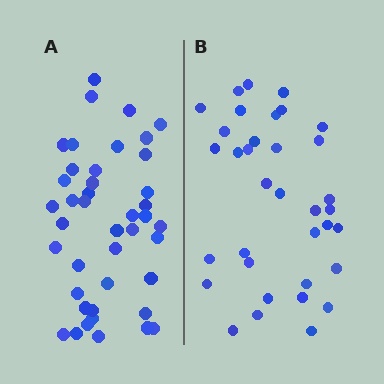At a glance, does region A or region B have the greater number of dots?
Region A (the left region) has more dots.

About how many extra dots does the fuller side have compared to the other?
Region A has roughly 8 or so more dots than region B.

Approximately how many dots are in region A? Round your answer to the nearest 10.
About 40 dots. (The exact count is 42, which rounds to 40.)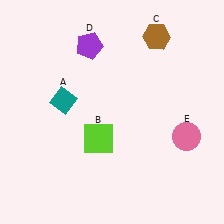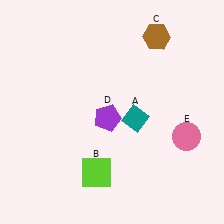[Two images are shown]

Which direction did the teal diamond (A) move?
The teal diamond (A) moved right.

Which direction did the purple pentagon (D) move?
The purple pentagon (D) moved down.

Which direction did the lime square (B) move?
The lime square (B) moved down.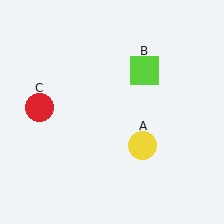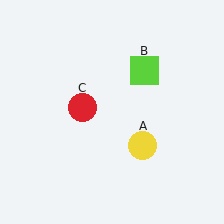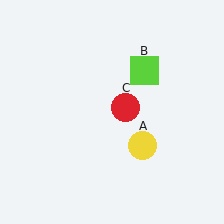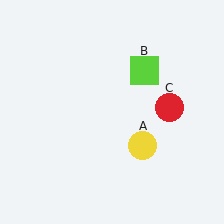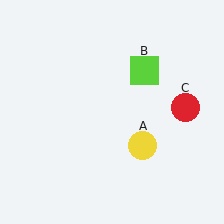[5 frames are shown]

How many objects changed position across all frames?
1 object changed position: red circle (object C).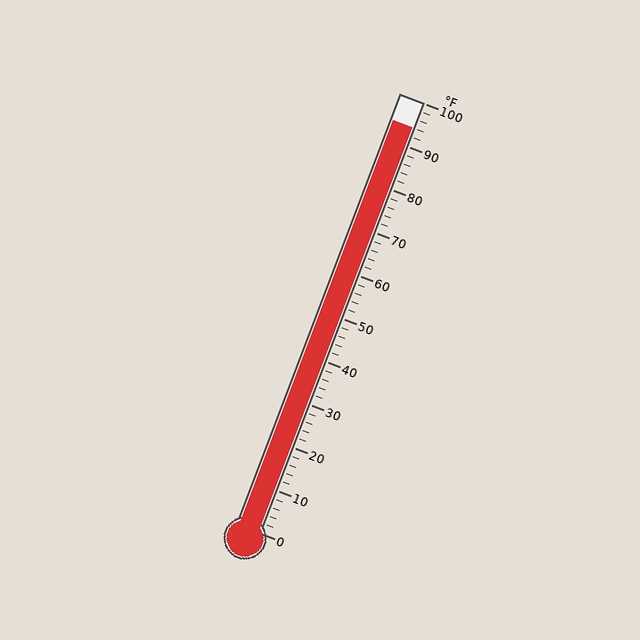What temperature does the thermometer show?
The thermometer shows approximately 94°F.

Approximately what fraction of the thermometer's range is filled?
The thermometer is filled to approximately 95% of its range.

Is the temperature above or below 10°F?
The temperature is above 10°F.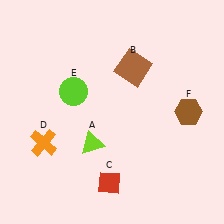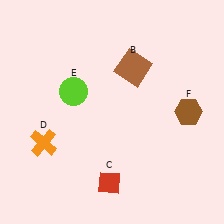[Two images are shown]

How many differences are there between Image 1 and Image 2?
There is 1 difference between the two images.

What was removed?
The lime triangle (A) was removed in Image 2.